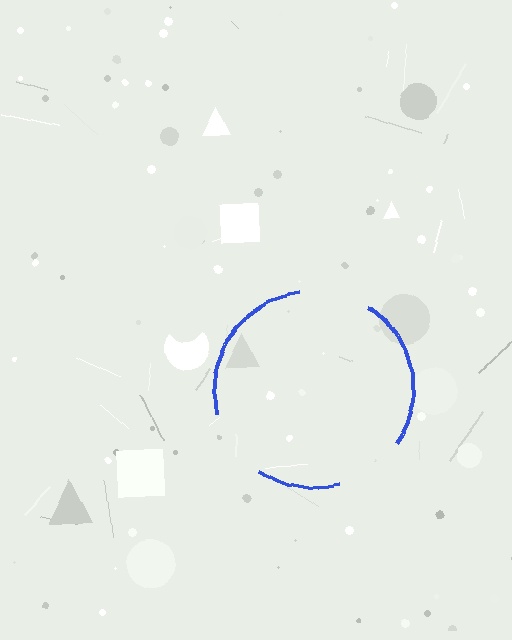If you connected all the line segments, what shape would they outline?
They would outline a circle.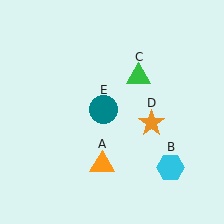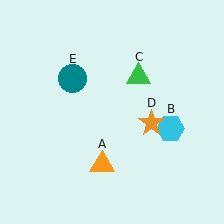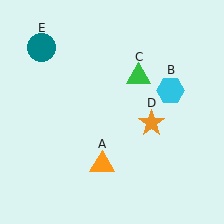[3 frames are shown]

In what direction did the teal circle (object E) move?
The teal circle (object E) moved up and to the left.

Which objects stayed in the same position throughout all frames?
Orange triangle (object A) and green triangle (object C) and orange star (object D) remained stationary.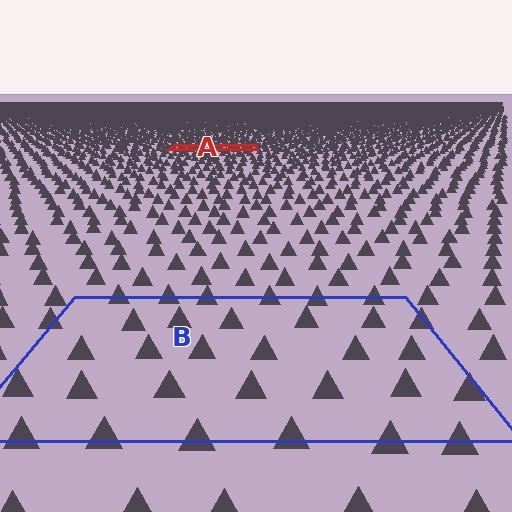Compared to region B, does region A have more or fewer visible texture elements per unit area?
Region A has more texture elements per unit area — they are packed more densely because it is farther away.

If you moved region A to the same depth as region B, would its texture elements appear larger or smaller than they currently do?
They would appear larger. At a closer depth, the same texture elements are projected at a bigger on-screen size.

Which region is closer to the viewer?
Region B is closer. The texture elements there are larger and more spread out.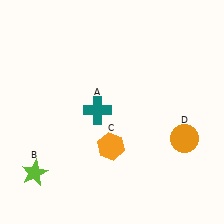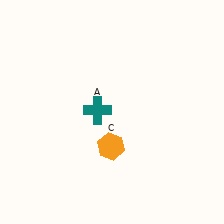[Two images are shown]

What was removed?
The lime star (B), the orange circle (D) were removed in Image 2.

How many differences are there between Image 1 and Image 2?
There are 2 differences between the two images.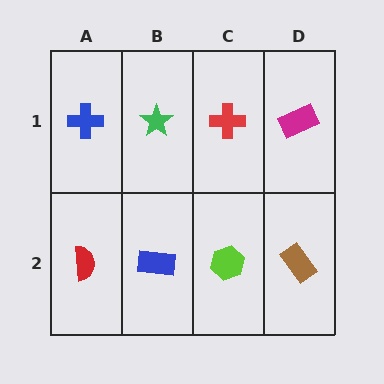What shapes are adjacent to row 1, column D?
A brown rectangle (row 2, column D), a red cross (row 1, column C).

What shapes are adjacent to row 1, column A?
A red semicircle (row 2, column A), a green star (row 1, column B).